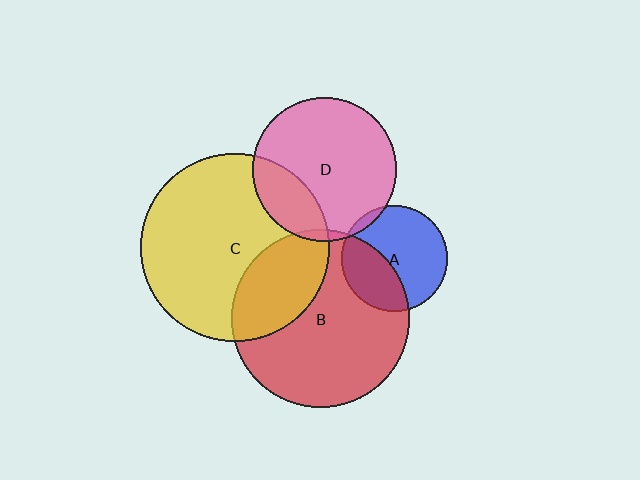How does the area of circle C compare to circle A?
Approximately 3.2 times.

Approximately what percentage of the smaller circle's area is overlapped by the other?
Approximately 25%.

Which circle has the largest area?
Circle C (yellow).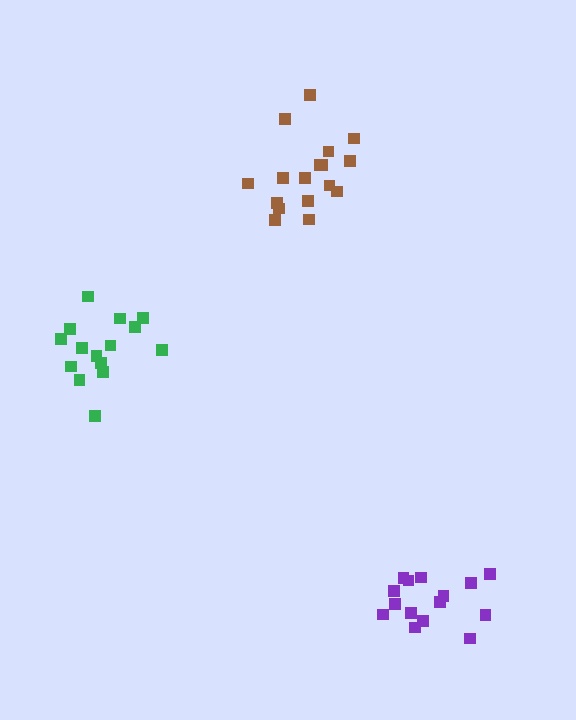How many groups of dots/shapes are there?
There are 3 groups.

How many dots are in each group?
Group 1: 15 dots, Group 2: 17 dots, Group 3: 16 dots (48 total).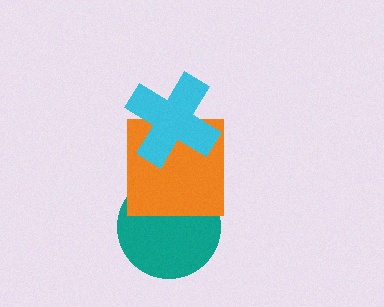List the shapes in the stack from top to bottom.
From top to bottom: the cyan cross, the orange square, the teal circle.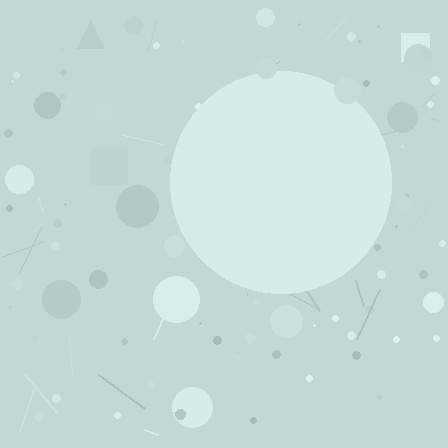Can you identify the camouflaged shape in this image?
The camouflaged shape is a circle.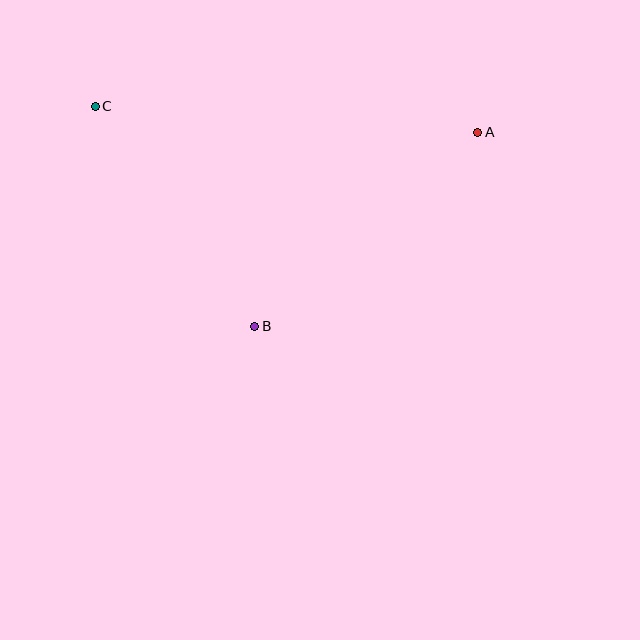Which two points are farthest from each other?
Points A and C are farthest from each other.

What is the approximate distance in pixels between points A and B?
The distance between A and B is approximately 296 pixels.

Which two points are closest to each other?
Points B and C are closest to each other.